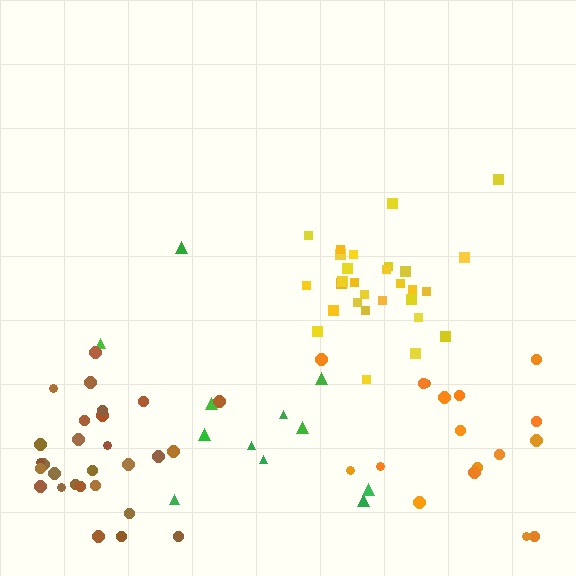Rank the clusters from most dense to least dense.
yellow, brown, orange, green.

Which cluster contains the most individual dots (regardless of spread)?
Yellow (29).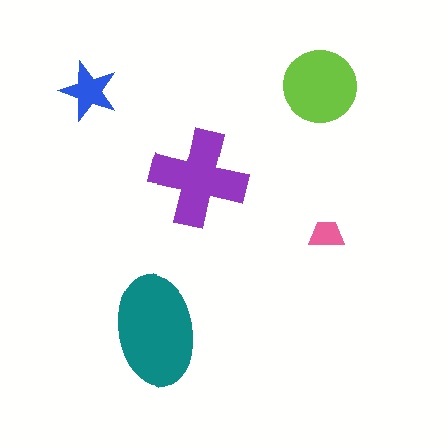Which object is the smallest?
The pink trapezoid.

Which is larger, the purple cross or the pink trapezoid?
The purple cross.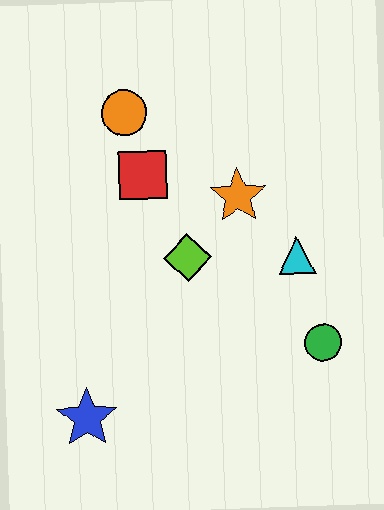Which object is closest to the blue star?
The lime diamond is closest to the blue star.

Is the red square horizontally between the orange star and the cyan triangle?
No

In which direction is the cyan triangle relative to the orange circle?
The cyan triangle is to the right of the orange circle.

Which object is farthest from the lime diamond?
The blue star is farthest from the lime diamond.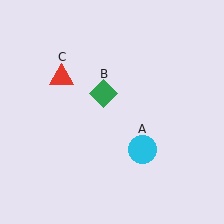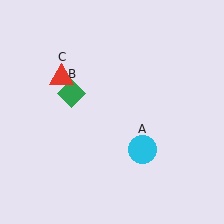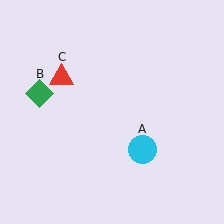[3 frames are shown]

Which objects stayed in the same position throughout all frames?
Cyan circle (object A) and red triangle (object C) remained stationary.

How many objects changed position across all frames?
1 object changed position: green diamond (object B).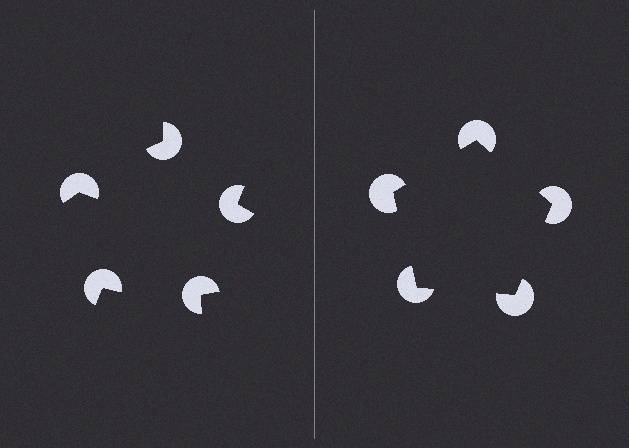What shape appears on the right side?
An illusory pentagon.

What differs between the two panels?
The pac-man discs are positioned identically on both sides; only the wedge orientations differ. On the right they align to a pentagon; on the left they are misaligned.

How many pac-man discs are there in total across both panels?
10 — 5 on each side.